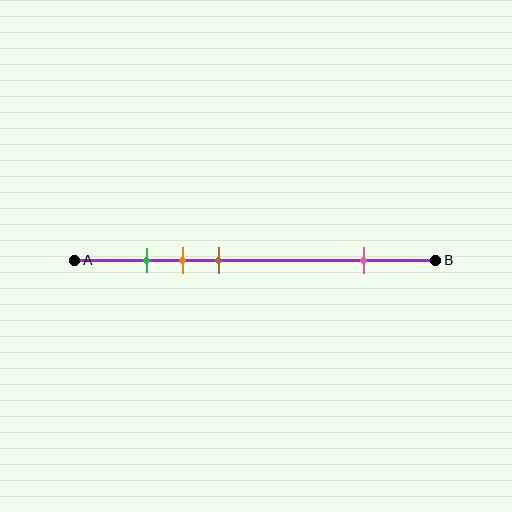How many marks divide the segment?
There are 4 marks dividing the segment.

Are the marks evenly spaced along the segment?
No, the marks are not evenly spaced.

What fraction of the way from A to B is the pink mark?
The pink mark is approximately 80% (0.8) of the way from A to B.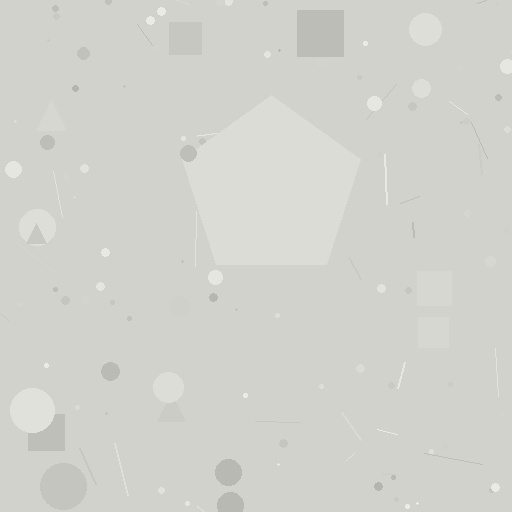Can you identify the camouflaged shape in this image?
The camouflaged shape is a pentagon.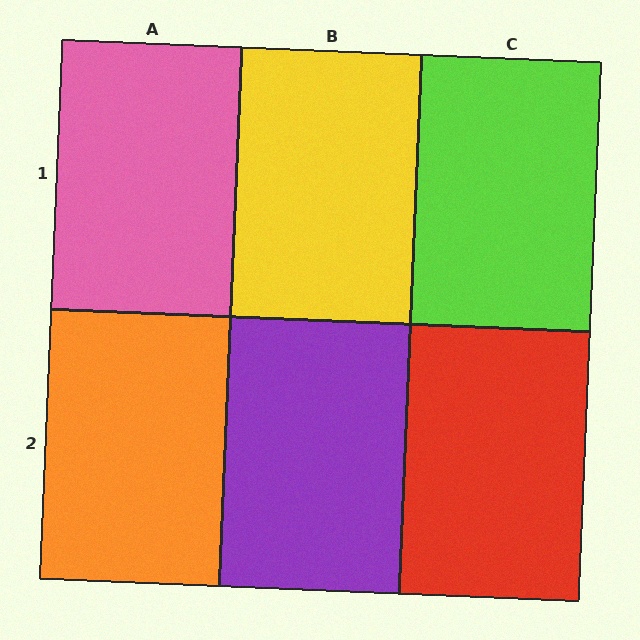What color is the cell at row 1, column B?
Yellow.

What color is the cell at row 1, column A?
Pink.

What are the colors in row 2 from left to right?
Orange, purple, red.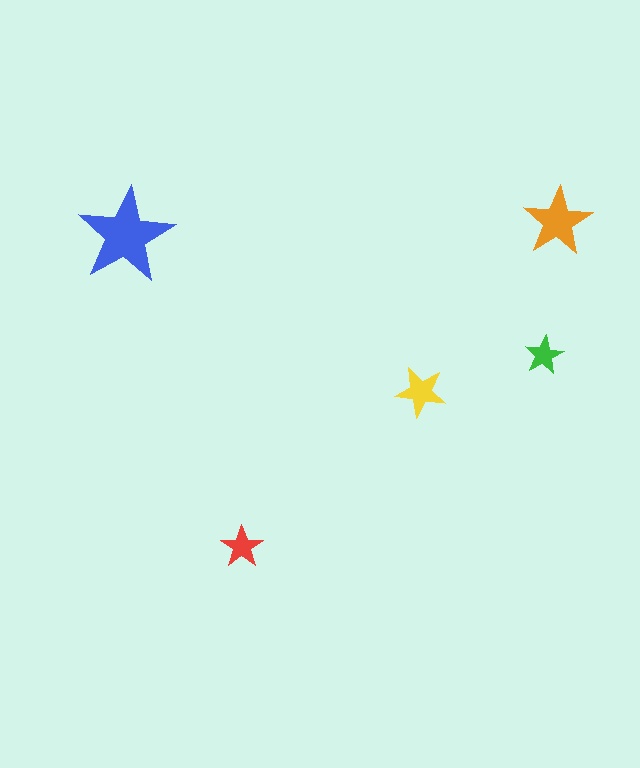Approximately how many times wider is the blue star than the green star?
About 2.5 times wider.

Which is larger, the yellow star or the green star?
The yellow one.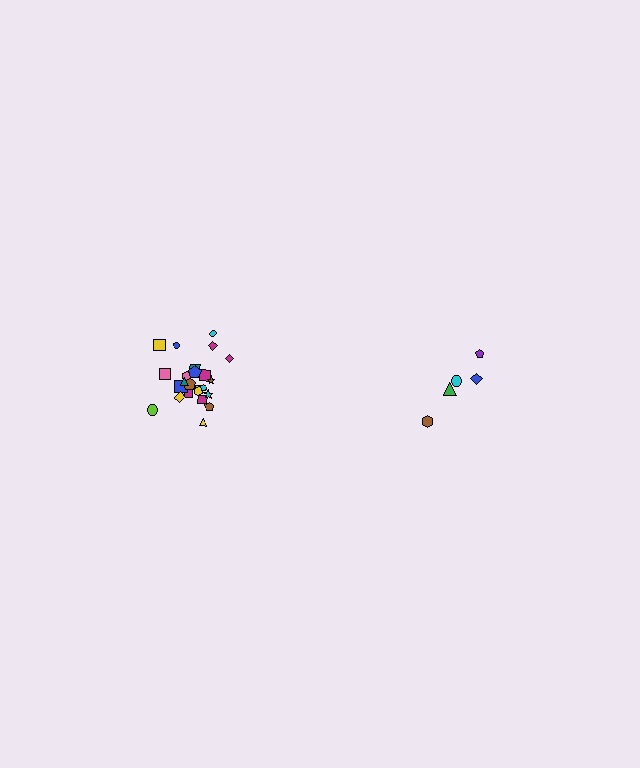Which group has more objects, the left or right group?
The left group.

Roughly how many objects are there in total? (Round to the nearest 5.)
Roughly 30 objects in total.